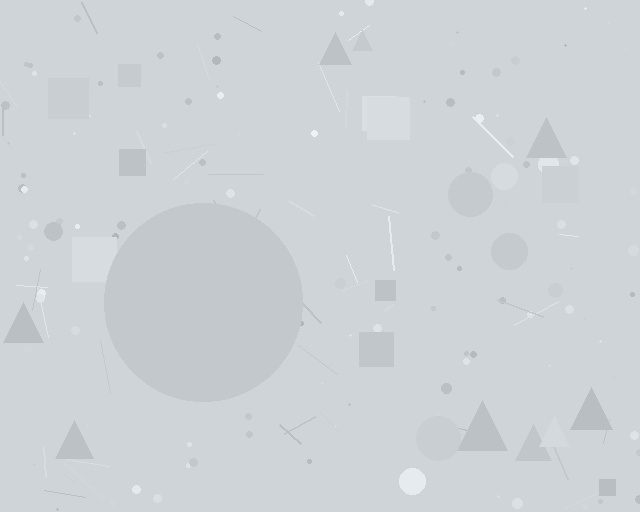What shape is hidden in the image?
A circle is hidden in the image.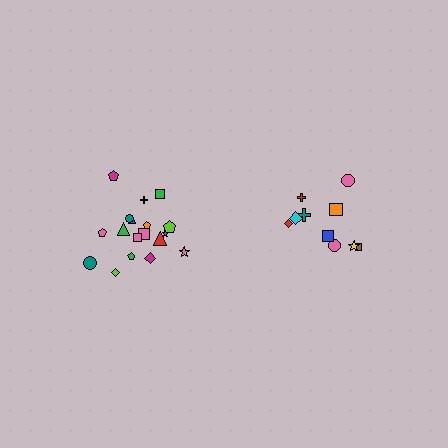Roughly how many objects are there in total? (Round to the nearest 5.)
Roughly 30 objects in total.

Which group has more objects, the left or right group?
The left group.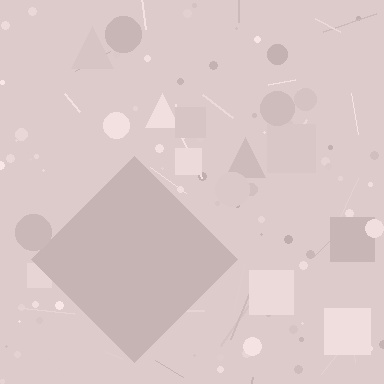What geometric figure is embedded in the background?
A diamond is embedded in the background.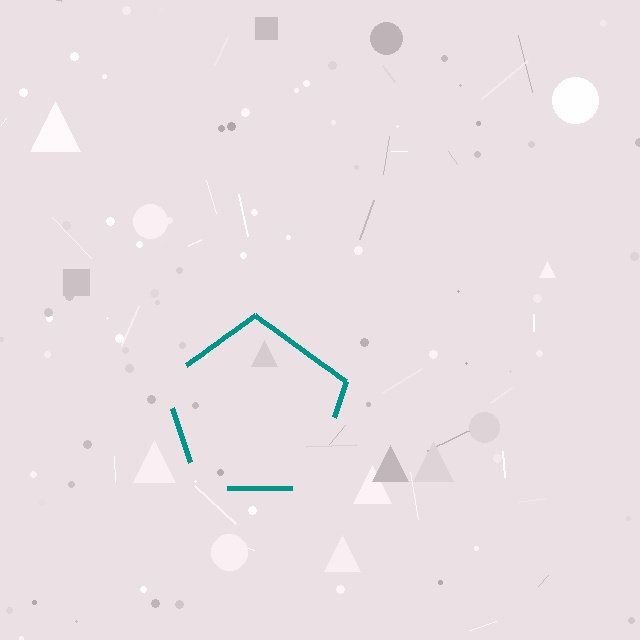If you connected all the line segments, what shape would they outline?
They would outline a pentagon.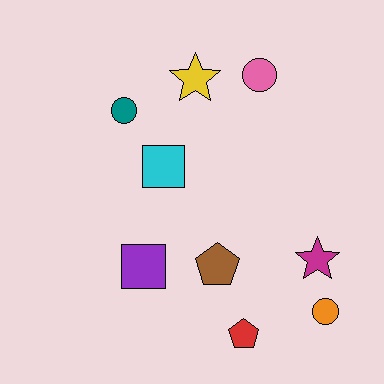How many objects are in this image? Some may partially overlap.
There are 9 objects.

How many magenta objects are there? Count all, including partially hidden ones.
There is 1 magenta object.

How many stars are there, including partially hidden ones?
There are 2 stars.